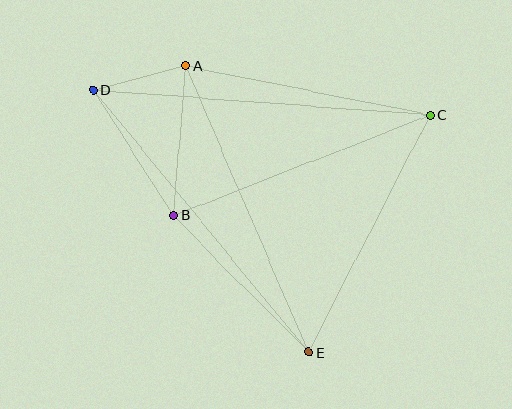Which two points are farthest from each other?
Points D and E are farthest from each other.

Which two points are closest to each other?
Points A and D are closest to each other.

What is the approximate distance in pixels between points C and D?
The distance between C and D is approximately 338 pixels.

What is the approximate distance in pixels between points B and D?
The distance between B and D is approximately 149 pixels.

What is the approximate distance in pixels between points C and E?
The distance between C and E is approximately 267 pixels.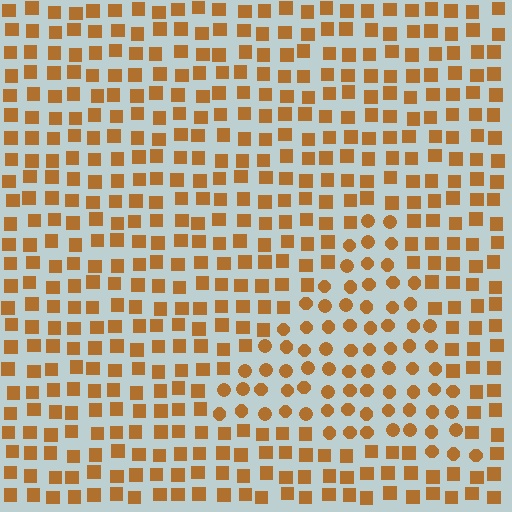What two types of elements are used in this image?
The image uses circles inside the triangle region and squares outside it.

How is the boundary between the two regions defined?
The boundary is defined by a change in element shape: circles inside vs. squares outside. All elements share the same color and spacing.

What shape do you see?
I see a triangle.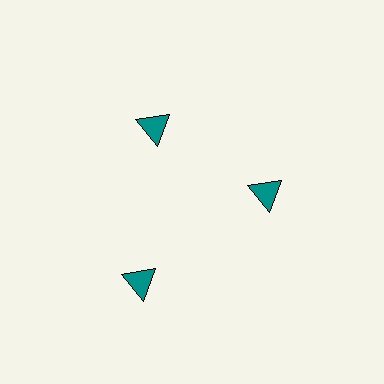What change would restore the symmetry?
The symmetry would be restored by moving it inward, back onto the ring so that all 3 triangles sit at equal angles and equal distance from the center.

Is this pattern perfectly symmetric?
No. The 3 teal triangles are arranged in a ring, but one element near the 7 o'clock position is pushed outward from the center, breaking the 3-fold rotational symmetry.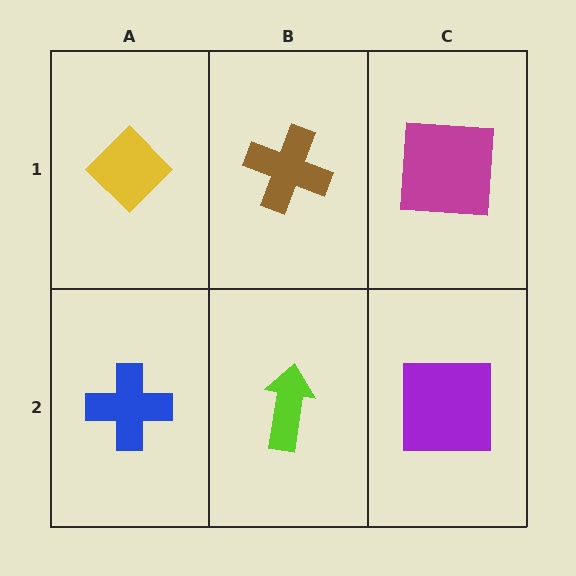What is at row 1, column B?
A brown cross.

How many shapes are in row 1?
3 shapes.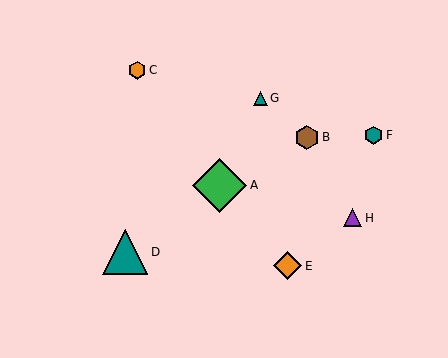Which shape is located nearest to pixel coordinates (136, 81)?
The orange hexagon (labeled C) at (137, 70) is nearest to that location.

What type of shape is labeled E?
Shape E is an orange diamond.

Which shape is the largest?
The green diamond (labeled A) is the largest.